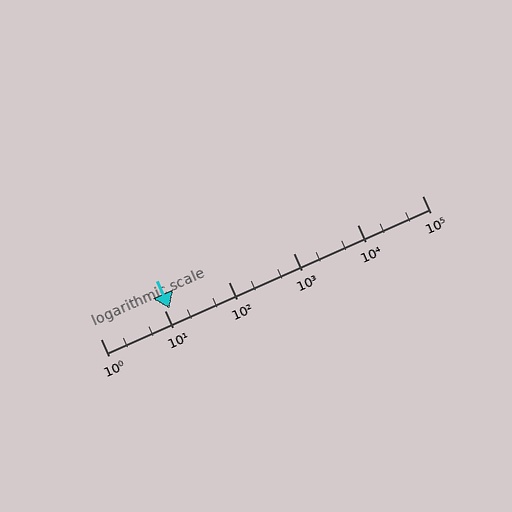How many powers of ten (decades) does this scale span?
The scale spans 5 decades, from 1 to 100000.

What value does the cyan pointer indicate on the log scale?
The pointer indicates approximately 12.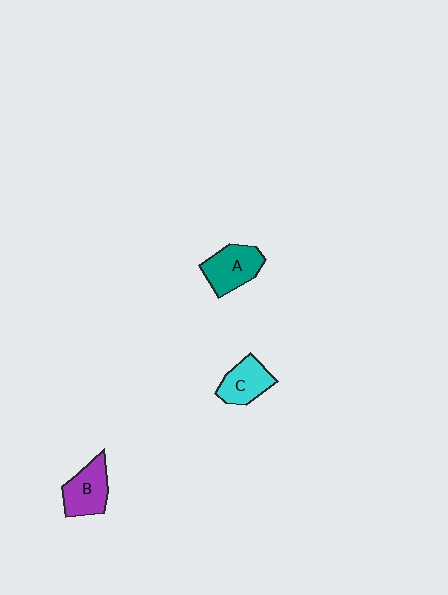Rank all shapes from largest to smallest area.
From largest to smallest: A (teal), B (purple), C (cyan).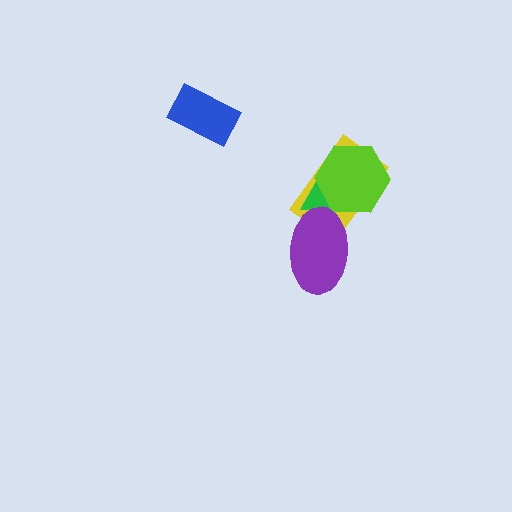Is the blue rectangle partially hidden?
No, no other shape covers it.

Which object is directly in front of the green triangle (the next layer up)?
The lime hexagon is directly in front of the green triangle.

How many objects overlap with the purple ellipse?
2 objects overlap with the purple ellipse.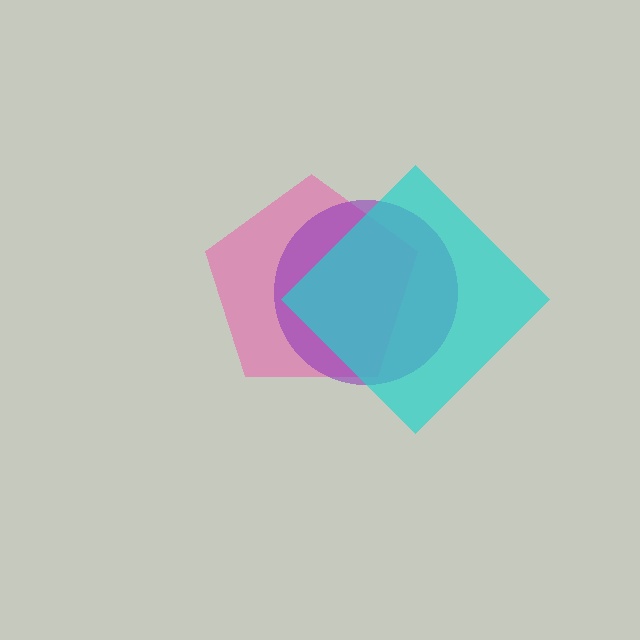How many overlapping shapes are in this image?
There are 3 overlapping shapes in the image.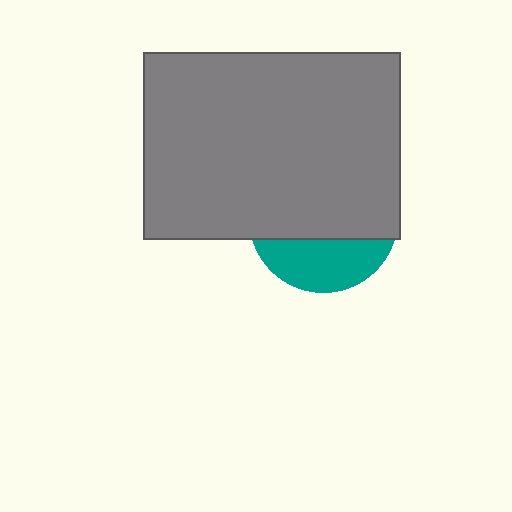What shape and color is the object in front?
The object in front is a gray rectangle.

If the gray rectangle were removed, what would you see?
You would see the complete teal circle.